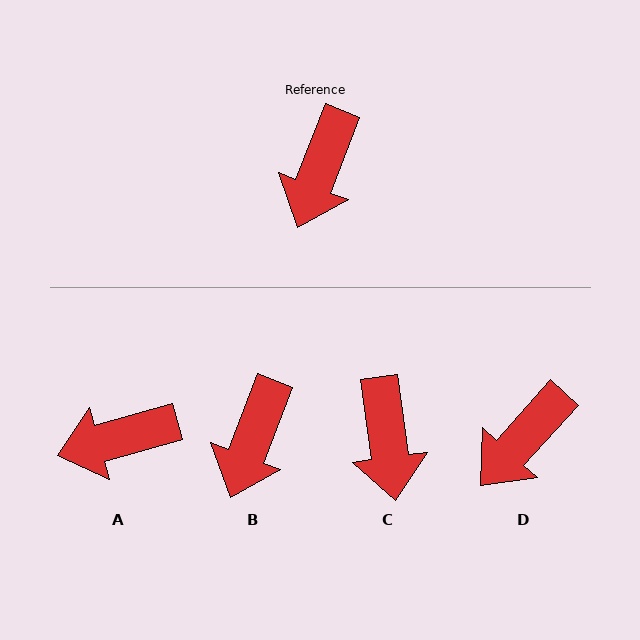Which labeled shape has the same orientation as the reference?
B.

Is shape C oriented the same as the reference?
No, it is off by about 29 degrees.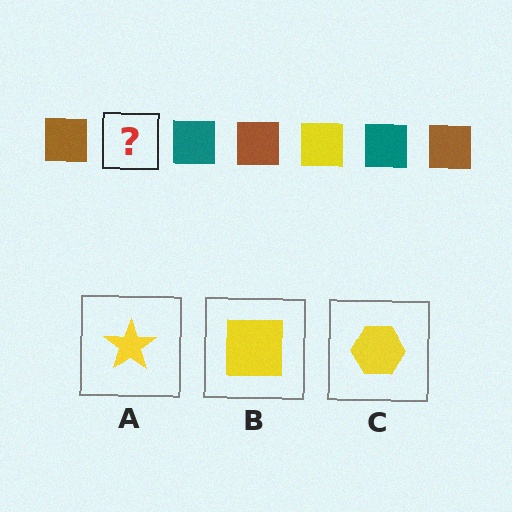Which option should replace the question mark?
Option B.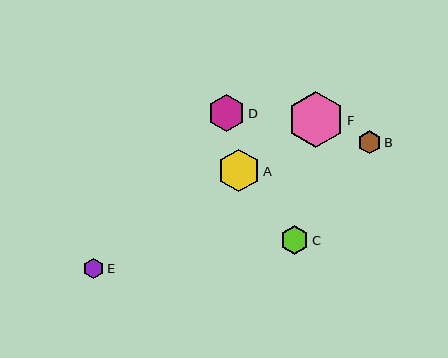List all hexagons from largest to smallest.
From largest to smallest: F, A, D, C, B, E.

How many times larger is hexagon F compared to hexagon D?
Hexagon F is approximately 1.5 times the size of hexagon D.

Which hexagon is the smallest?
Hexagon E is the smallest with a size of approximately 20 pixels.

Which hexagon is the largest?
Hexagon F is the largest with a size of approximately 56 pixels.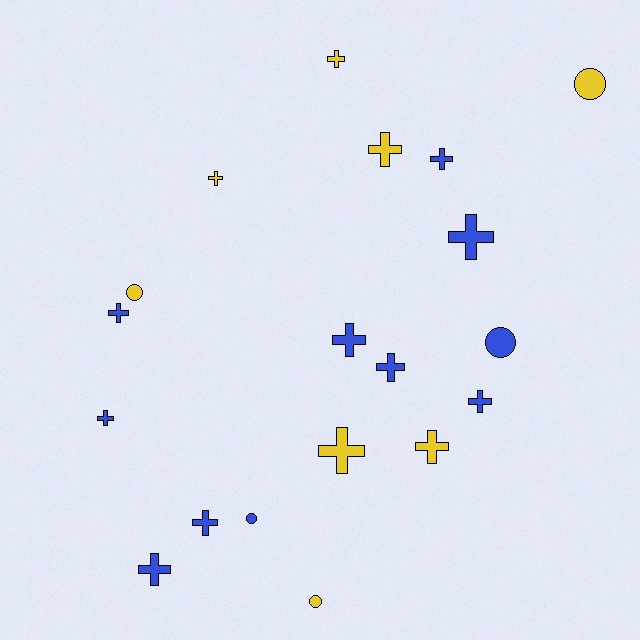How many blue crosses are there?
There are 9 blue crosses.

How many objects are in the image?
There are 19 objects.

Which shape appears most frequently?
Cross, with 14 objects.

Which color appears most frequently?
Blue, with 11 objects.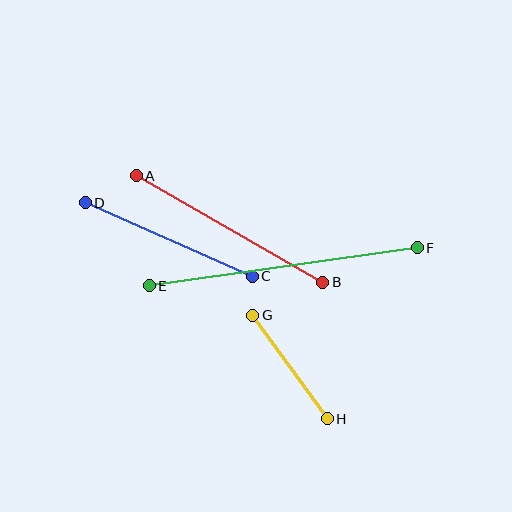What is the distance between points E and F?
The distance is approximately 271 pixels.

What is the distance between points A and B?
The distance is approximately 215 pixels.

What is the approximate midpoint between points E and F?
The midpoint is at approximately (283, 267) pixels.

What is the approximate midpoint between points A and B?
The midpoint is at approximately (230, 229) pixels.